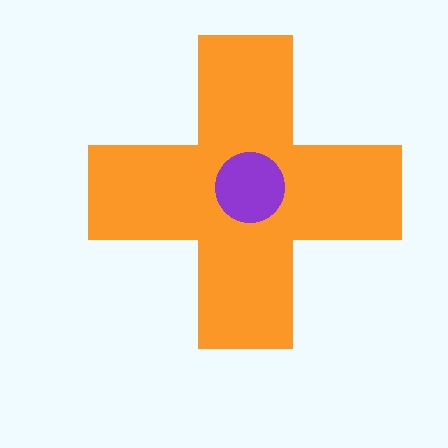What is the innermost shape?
The purple circle.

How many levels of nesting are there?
2.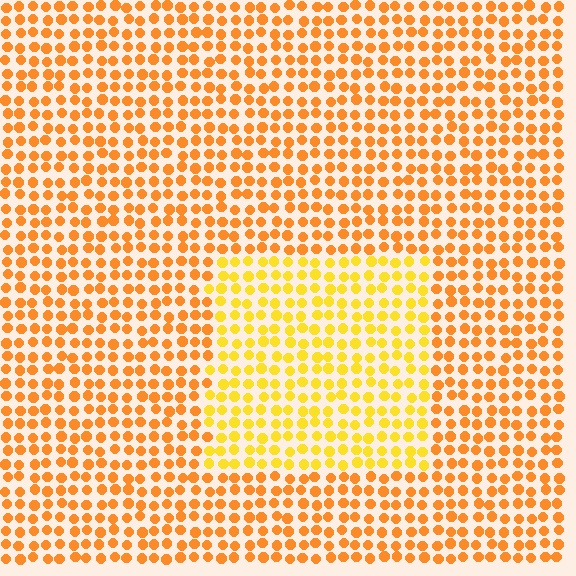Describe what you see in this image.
The image is filled with small orange elements in a uniform arrangement. A rectangle-shaped region is visible where the elements are tinted to a slightly different hue, forming a subtle color boundary.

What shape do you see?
I see a rectangle.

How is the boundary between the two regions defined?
The boundary is defined purely by a slight shift in hue (about 25 degrees). Spacing, size, and orientation are identical on both sides.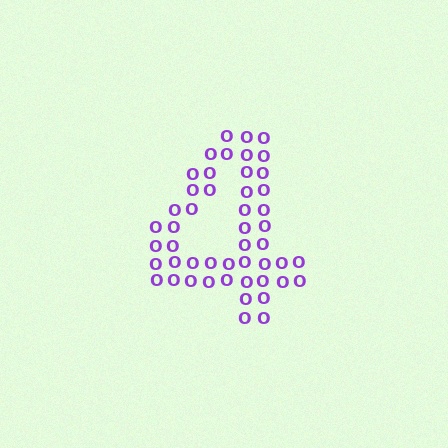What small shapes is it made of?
It is made of small letter O's.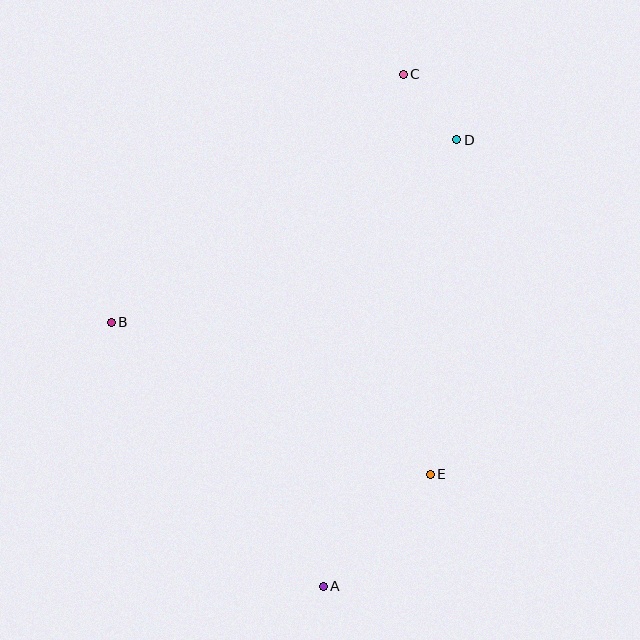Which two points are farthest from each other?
Points A and C are farthest from each other.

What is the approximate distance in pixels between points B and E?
The distance between B and E is approximately 353 pixels.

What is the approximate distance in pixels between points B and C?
The distance between B and C is approximately 383 pixels.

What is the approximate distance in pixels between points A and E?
The distance between A and E is approximately 155 pixels.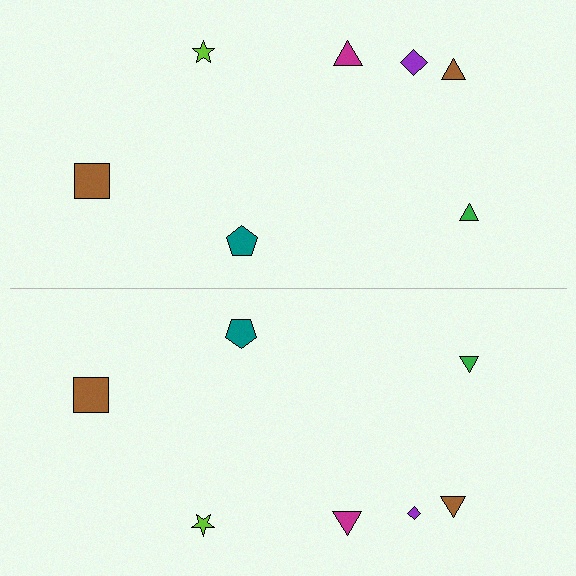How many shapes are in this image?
There are 14 shapes in this image.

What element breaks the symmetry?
The purple diamond on the bottom side has a different size than its mirror counterpart.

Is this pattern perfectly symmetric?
No, the pattern is not perfectly symmetric. The purple diamond on the bottom side has a different size than its mirror counterpart.